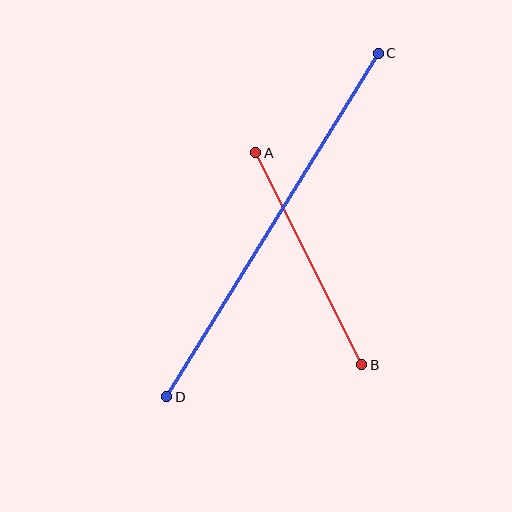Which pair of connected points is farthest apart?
Points C and D are farthest apart.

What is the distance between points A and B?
The distance is approximately 237 pixels.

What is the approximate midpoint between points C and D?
The midpoint is at approximately (273, 225) pixels.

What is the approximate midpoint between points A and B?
The midpoint is at approximately (309, 259) pixels.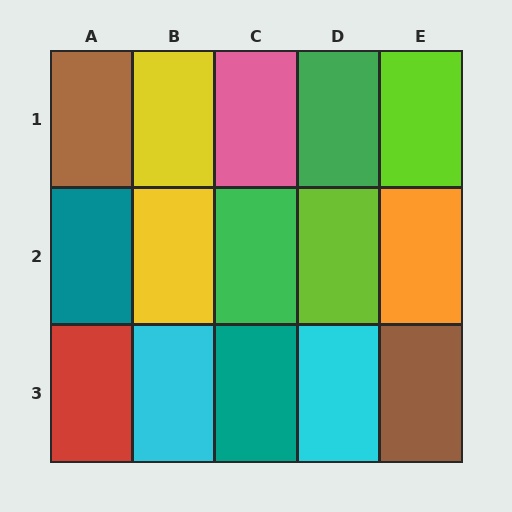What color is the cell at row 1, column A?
Brown.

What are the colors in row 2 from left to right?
Teal, yellow, green, lime, orange.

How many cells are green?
2 cells are green.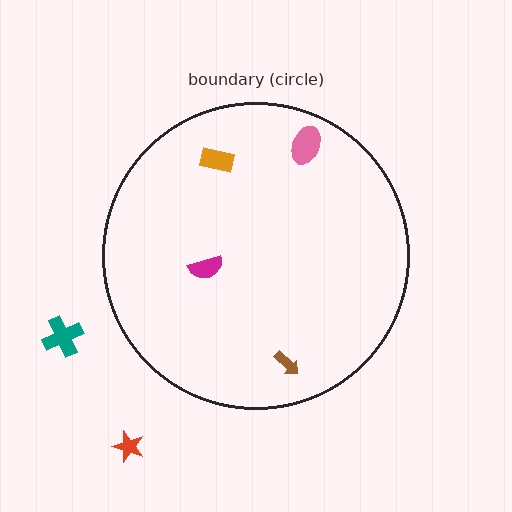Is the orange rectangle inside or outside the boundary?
Inside.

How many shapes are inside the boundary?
4 inside, 2 outside.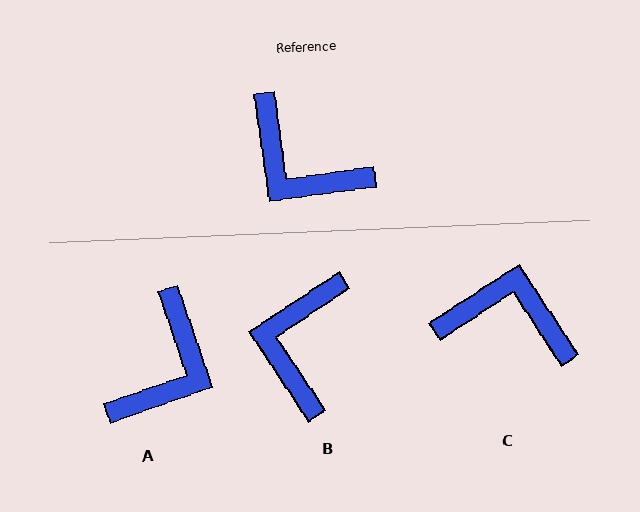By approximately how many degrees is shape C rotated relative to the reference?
Approximately 155 degrees clockwise.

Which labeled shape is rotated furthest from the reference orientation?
C, about 155 degrees away.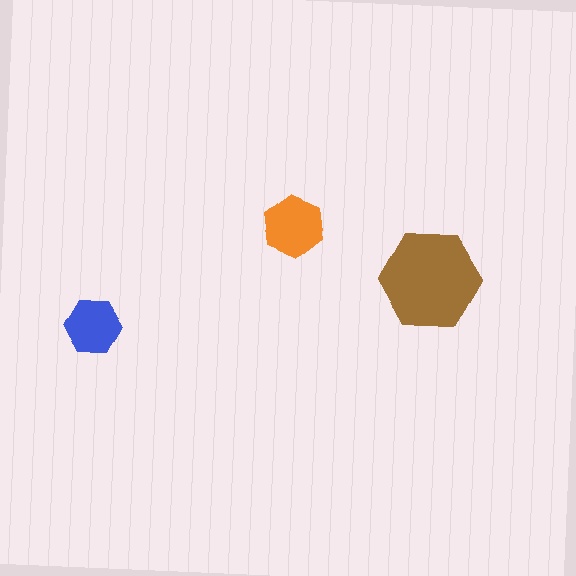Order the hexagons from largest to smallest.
the brown one, the orange one, the blue one.